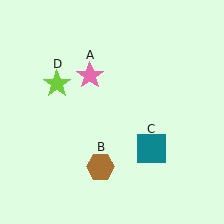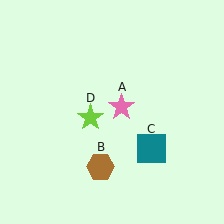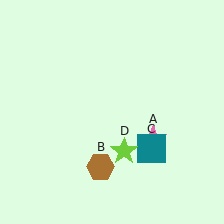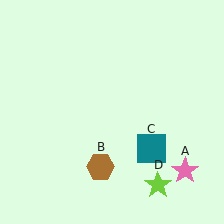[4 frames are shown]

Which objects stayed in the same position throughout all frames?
Brown hexagon (object B) and teal square (object C) remained stationary.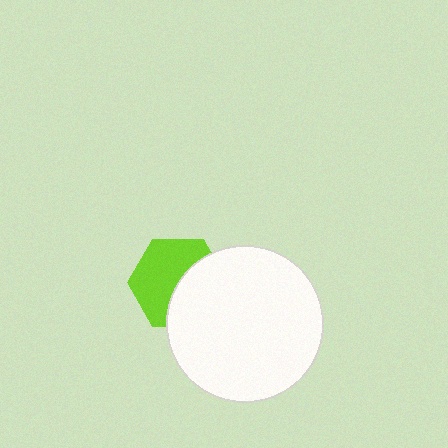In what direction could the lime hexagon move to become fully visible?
The lime hexagon could move left. That would shift it out from behind the white circle entirely.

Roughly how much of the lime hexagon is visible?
About half of it is visible (roughly 56%).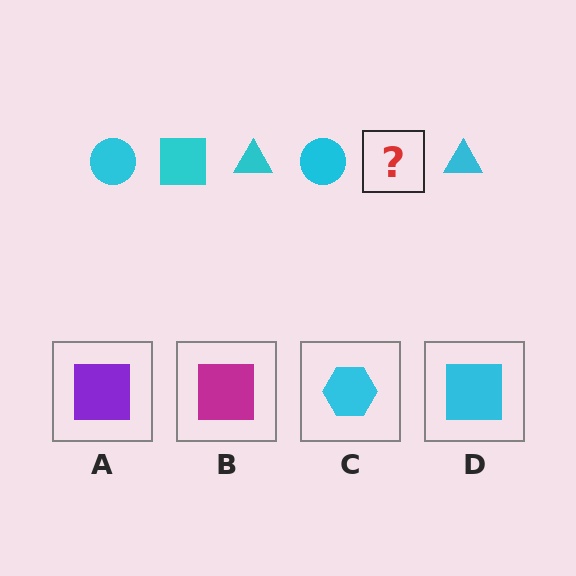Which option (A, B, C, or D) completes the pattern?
D.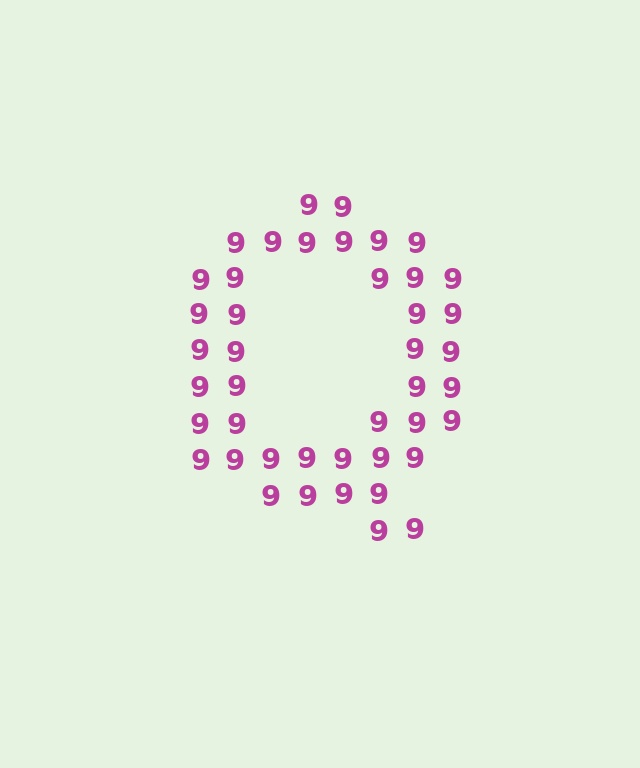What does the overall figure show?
The overall figure shows the letter Q.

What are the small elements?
The small elements are digit 9's.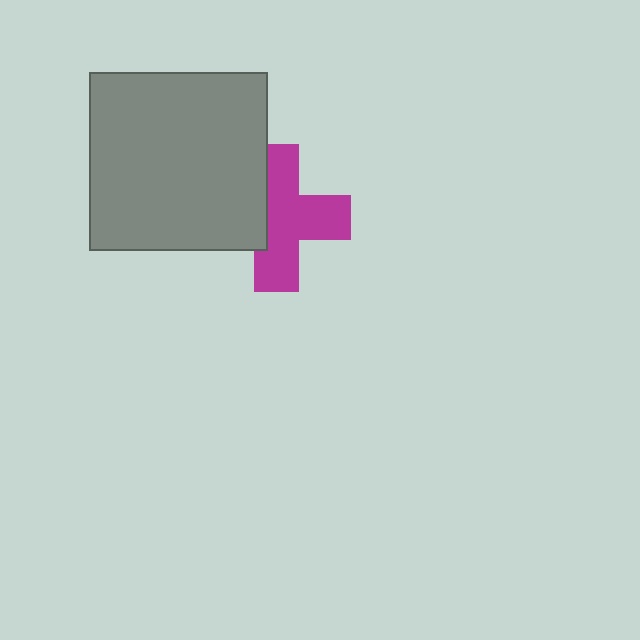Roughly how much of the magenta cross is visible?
Most of it is visible (roughly 67%).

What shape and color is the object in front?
The object in front is a gray square.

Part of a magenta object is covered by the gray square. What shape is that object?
It is a cross.